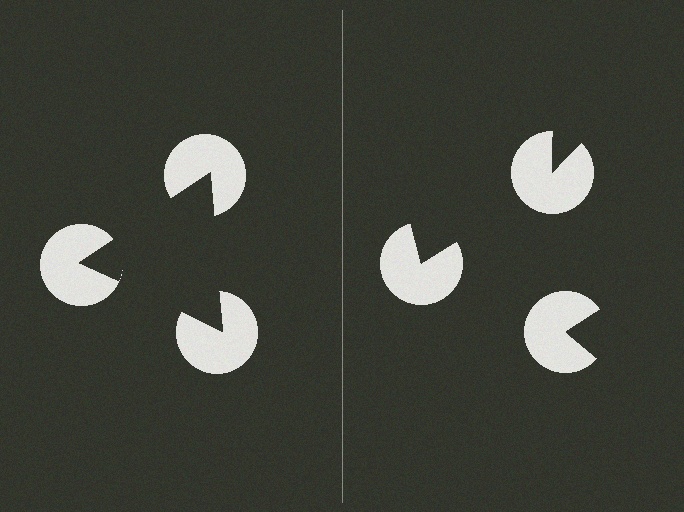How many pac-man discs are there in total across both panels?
6 — 3 on each side.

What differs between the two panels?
The pac-man discs are positioned identically on both sides; only the wedge orientations differ. On the left they align to a triangle; on the right they are misaligned.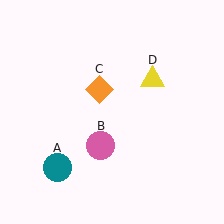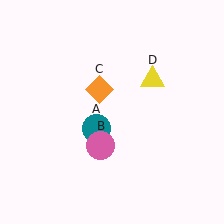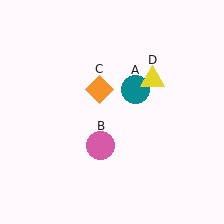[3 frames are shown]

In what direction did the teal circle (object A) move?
The teal circle (object A) moved up and to the right.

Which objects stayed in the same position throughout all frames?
Pink circle (object B) and orange diamond (object C) and yellow triangle (object D) remained stationary.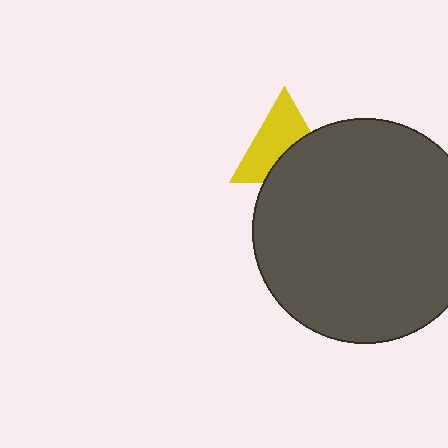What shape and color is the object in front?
The object in front is a dark gray circle.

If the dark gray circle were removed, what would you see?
You would see the complete yellow triangle.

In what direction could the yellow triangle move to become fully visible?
The yellow triangle could move up. That would shift it out from behind the dark gray circle entirely.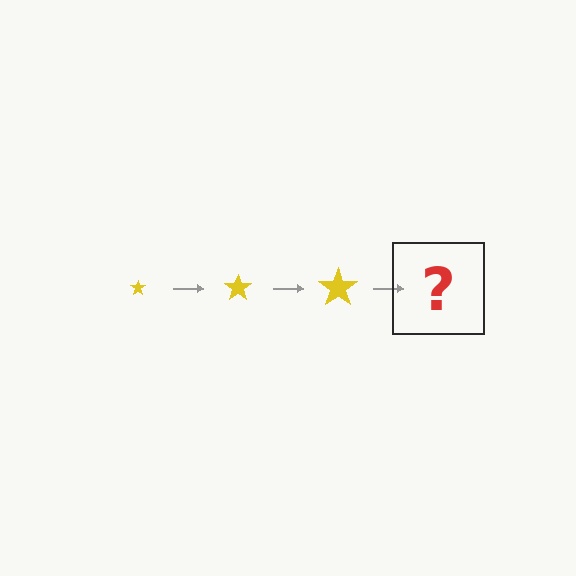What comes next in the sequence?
The next element should be a yellow star, larger than the previous one.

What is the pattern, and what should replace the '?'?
The pattern is that the star gets progressively larger each step. The '?' should be a yellow star, larger than the previous one.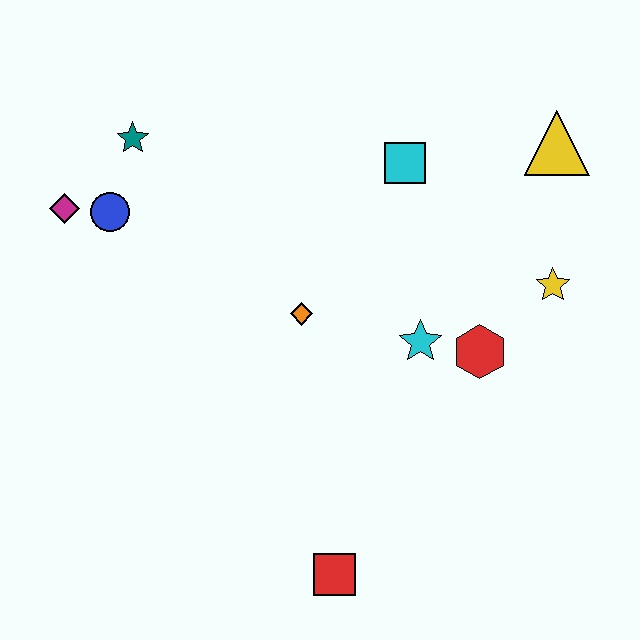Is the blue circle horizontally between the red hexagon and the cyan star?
No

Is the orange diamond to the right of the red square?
No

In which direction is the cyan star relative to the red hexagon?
The cyan star is to the left of the red hexagon.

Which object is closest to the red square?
The cyan star is closest to the red square.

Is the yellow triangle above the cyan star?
Yes